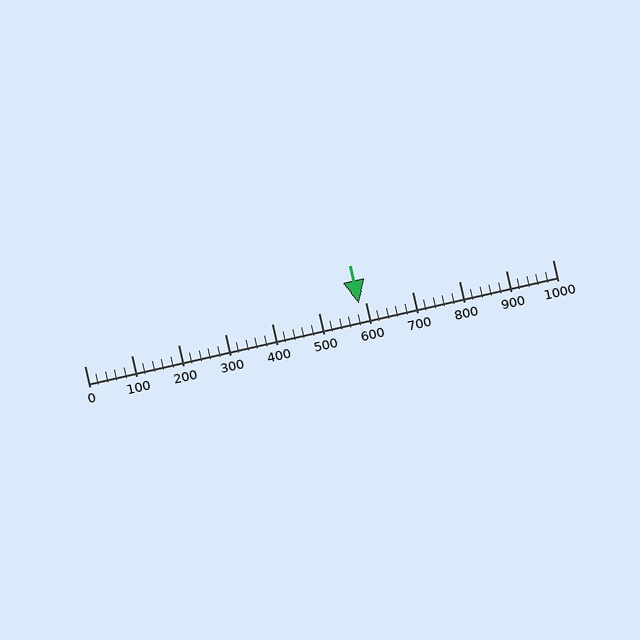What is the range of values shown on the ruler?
The ruler shows values from 0 to 1000.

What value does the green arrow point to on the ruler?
The green arrow points to approximately 587.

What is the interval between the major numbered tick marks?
The major tick marks are spaced 100 units apart.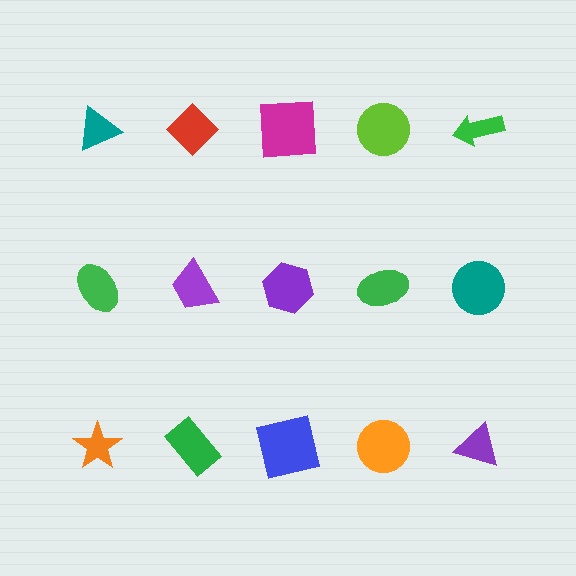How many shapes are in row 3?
5 shapes.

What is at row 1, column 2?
A red diamond.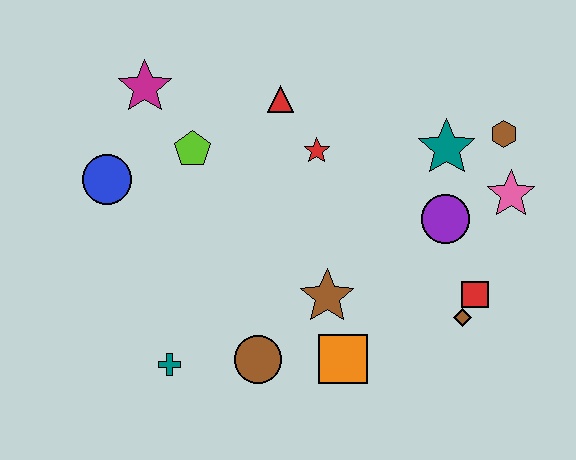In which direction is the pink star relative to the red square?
The pink star is above the red square.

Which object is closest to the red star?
The red triangle is closest to the red star.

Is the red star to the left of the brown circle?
No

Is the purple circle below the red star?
Yes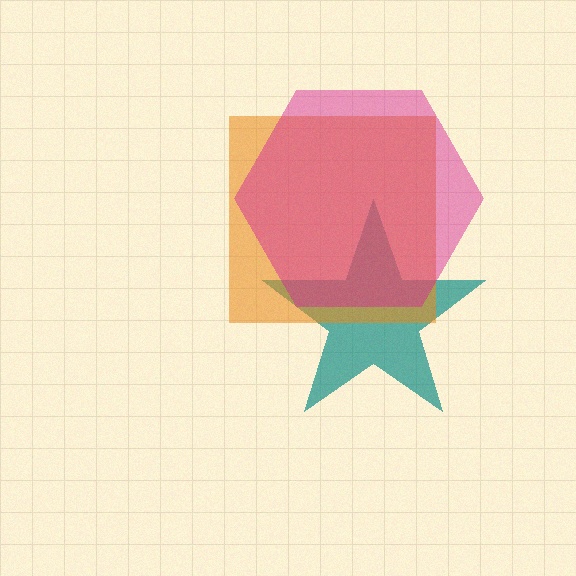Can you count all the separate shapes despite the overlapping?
Yes, there are 3 separate shapes.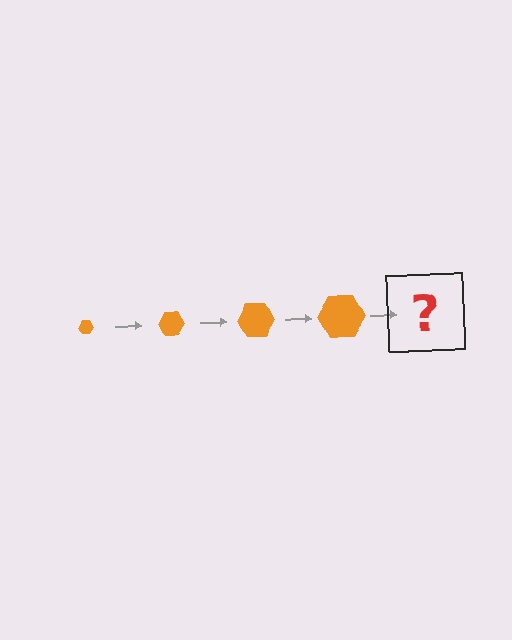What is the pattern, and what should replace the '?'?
The pattern is that the hexagon gets progressively larger each step. The '?' should be an orange hexagon, larger than the previous one.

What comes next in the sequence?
The next element should be an orange hexagon, larger than the previous one.